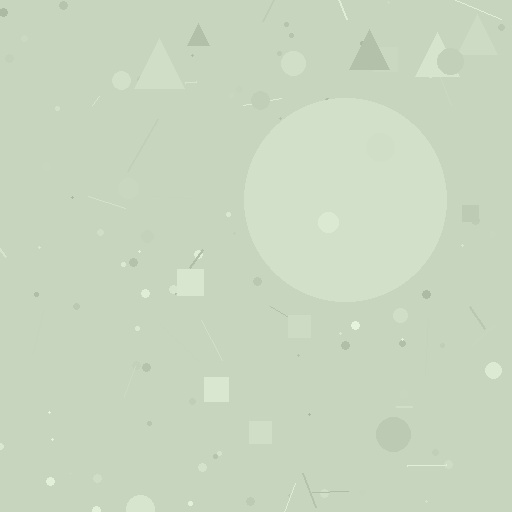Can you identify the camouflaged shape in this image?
The camouflaged shape is a circle.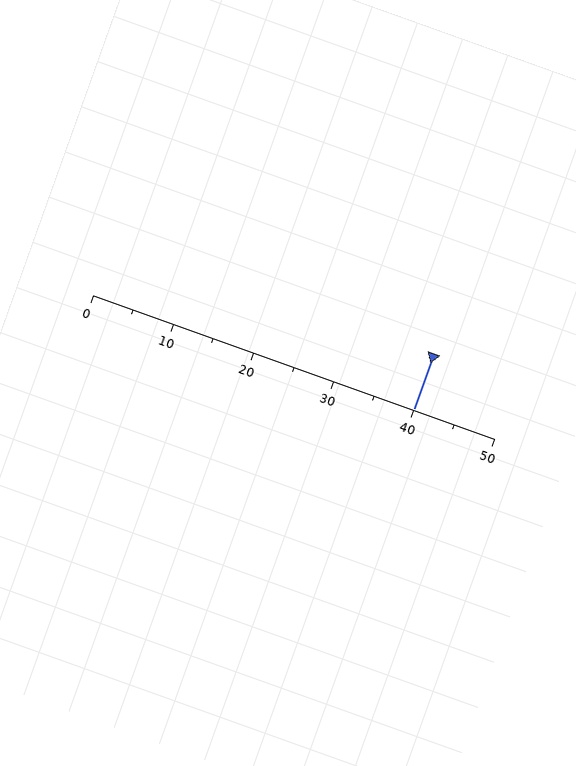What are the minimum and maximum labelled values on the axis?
The axis runs from 0 to 50.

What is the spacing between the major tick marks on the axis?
The major ticks are spaced 10 apart.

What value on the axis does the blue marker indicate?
The marker indicates approximately 40.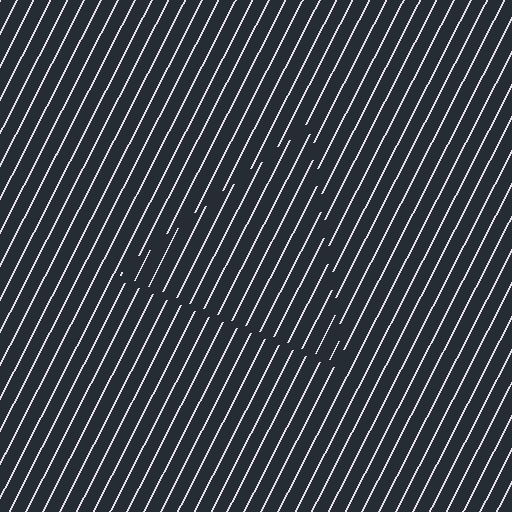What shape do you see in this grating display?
An illusory triangle. The interior of the shape contains the same grating, shifted by half a period — the contour is defined by the phase discontinuity where line-ends from the inner and outer gratings abut.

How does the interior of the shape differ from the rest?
The interior of the shape contains the same grating, shifted by half a period — the contour is defined by the phase discontinuity where line-ends from the inner and outer gratings abut.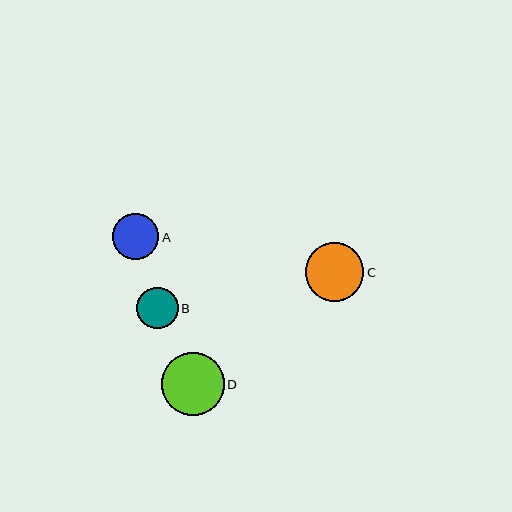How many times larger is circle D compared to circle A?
Circle D is approximately 1.3 times the size of circle A.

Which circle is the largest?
Circle D is the largest with a size of approximately 63 pixels.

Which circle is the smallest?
Circle B is the smallest with a size of approximately 41 pixels.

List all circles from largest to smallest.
From largest to smallest: D, C, A, B.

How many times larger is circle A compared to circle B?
Circle A is approximately 1.1 times the size of circle B.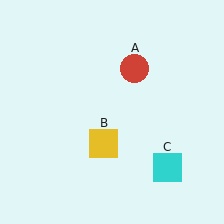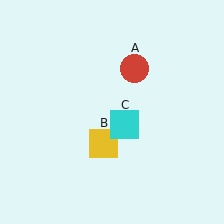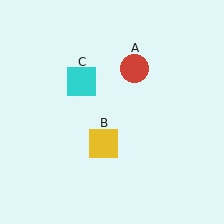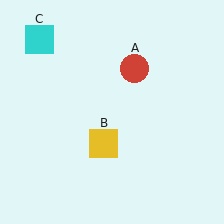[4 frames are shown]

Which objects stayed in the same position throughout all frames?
Red circle (object A) and yellow square (object B) remained stationary.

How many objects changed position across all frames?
1 object changed position: cyan square (object C).